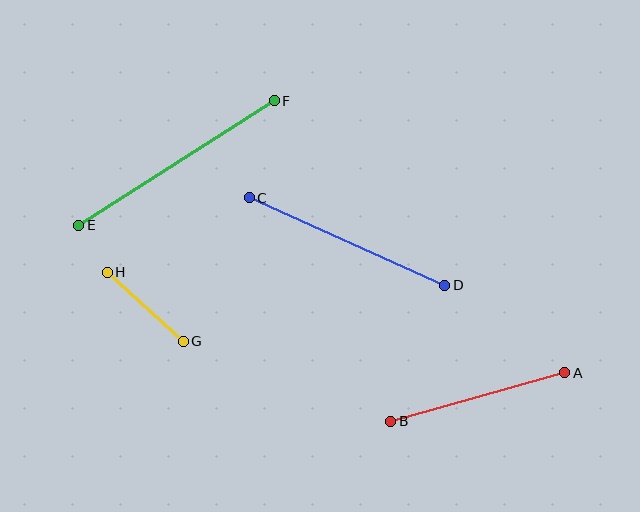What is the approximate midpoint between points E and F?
The midpoint is at approximately (177, 163) pixels.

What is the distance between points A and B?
The distance is approximately 180 pixels.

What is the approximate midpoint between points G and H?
The midpoint is at approximately (145, 307) pixels.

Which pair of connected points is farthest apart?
Points E and F are farthest apart.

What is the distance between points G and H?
The distance is approximately 103 pixels.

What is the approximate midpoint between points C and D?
The midpoint is at approximately (347, 242) pixels.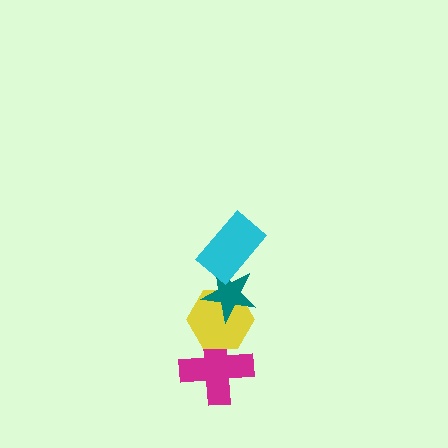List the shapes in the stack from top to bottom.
From top to bottom: the cyan rectangle, the teal star, the yellow hexagon, the magenta cross.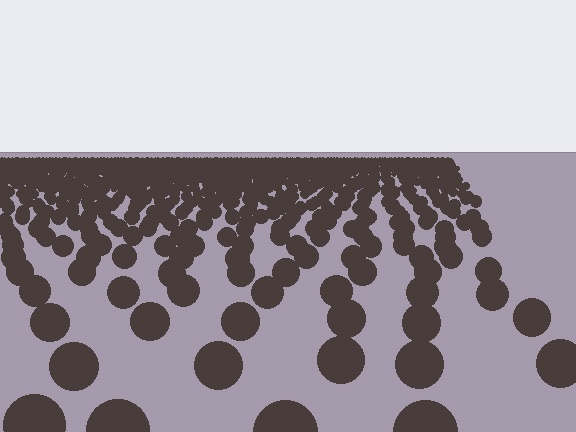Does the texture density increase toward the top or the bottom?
Density increases toward the top.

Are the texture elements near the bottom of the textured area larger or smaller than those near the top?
Larger. Near the bottom, elements are closer to the viewer and appear at a bigger on-screen size.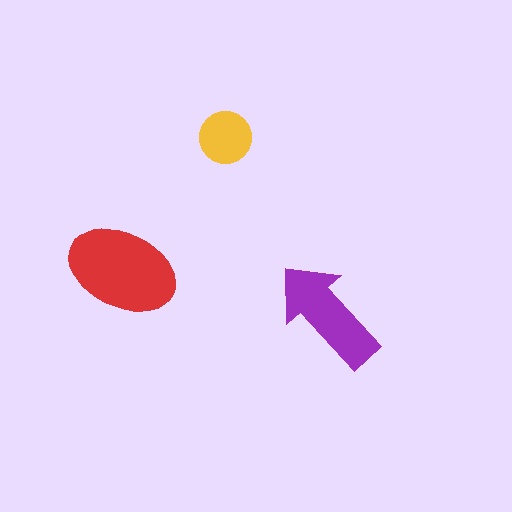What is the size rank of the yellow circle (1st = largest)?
3rd.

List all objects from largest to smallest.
The red ellipse, the purple arrow, the yellow circle.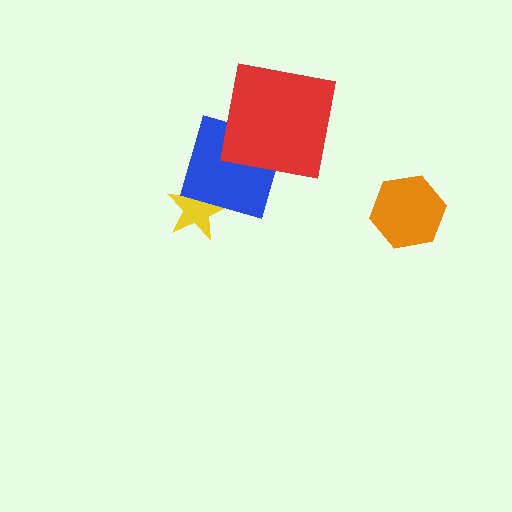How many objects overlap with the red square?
1 object overlaps with the red square.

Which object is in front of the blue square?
The red square is in front of the blue square.